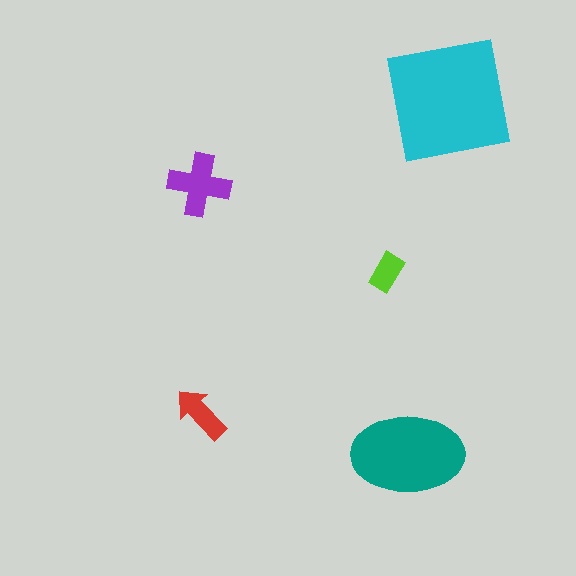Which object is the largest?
The cyan square.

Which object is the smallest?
The lime rectangle.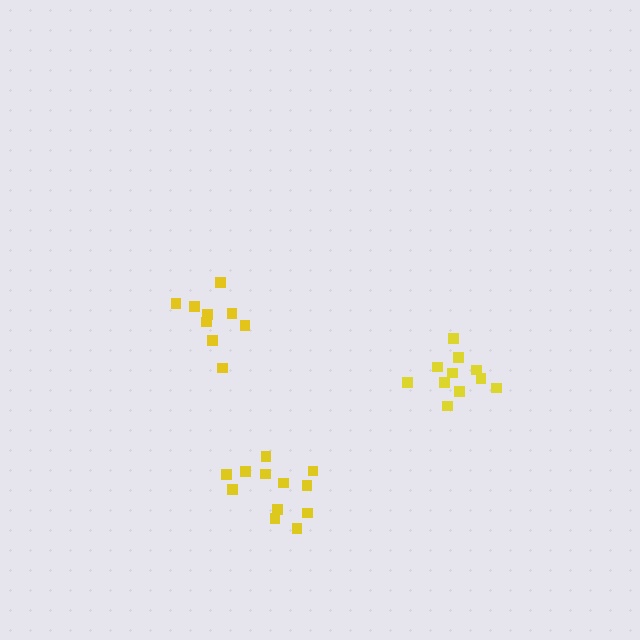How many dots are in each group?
Group 1: 9 dots, Group 2: 11 dots, Group 3: 12 dots (32 total).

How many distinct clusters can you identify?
There are 3 distinct clusters.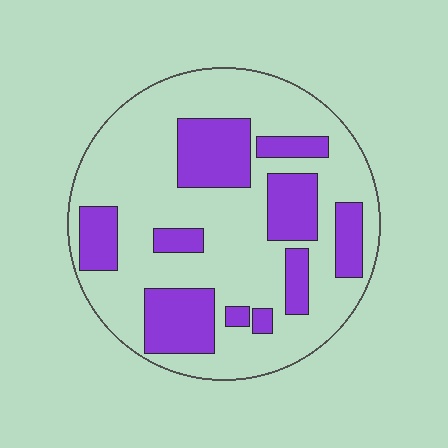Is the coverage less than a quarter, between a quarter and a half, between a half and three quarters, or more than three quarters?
Between a quarter and a half.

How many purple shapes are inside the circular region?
10.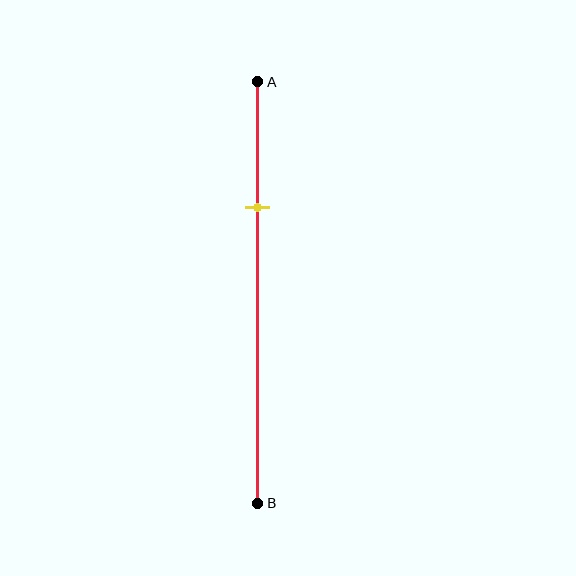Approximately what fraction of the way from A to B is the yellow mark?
The yellow mark is approximately 30% of the way from A to B.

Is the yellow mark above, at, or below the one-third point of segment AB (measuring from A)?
The yellow mark is above the one-third point of segment AB.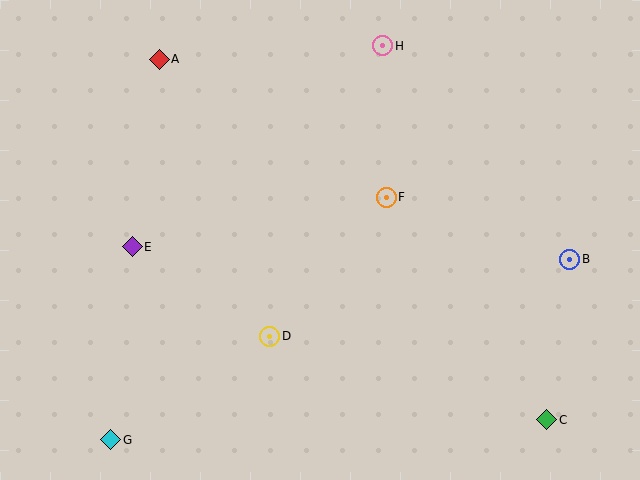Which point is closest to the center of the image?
Point F at (386, 197) is closest to the center.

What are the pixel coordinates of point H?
Point H is at (383, 46).